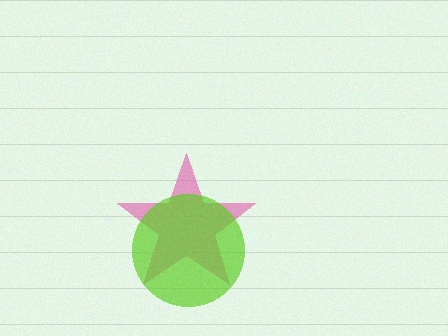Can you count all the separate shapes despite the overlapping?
Yes, there are 2 separate shapes.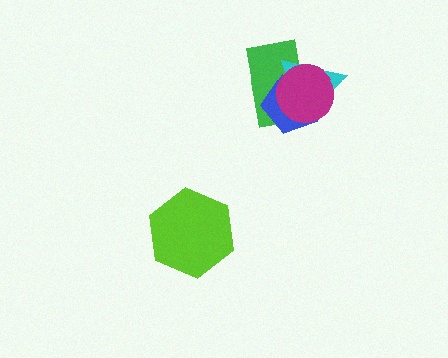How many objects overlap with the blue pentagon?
3 objects overlap with the blue pentagon.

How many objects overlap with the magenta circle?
3 objects overlap with the magenta circle.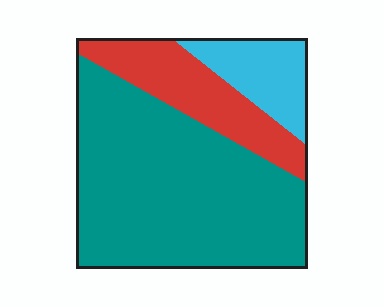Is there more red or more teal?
Teal.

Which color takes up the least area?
Cyan, at roughly 15%.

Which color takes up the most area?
Teal, at roughly 65%.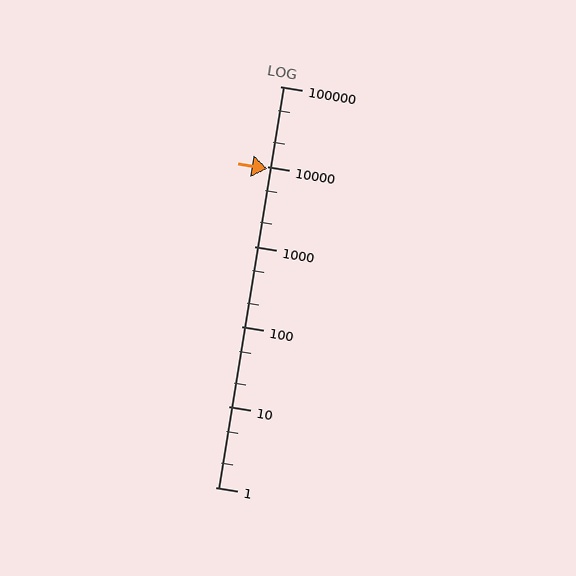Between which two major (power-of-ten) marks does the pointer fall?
The pointer is between 1000 and 10000.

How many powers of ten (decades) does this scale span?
The scale spans 5 decades, from 1 to 100000.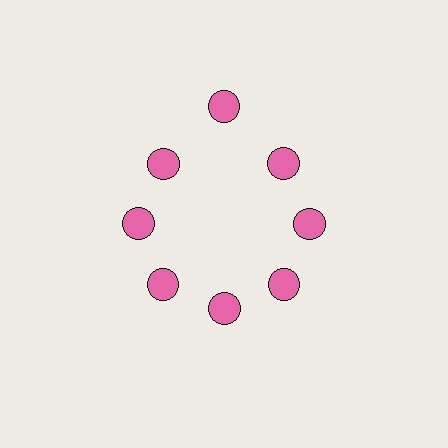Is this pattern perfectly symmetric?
No. The 8 pink circles are arranged in a ring, but one element near the 12 o'clock position is pushed outward from the center, breaking the 8-fold rotational symmetry.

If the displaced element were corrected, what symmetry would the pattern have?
It would have 8-fold rotational symmetry — the pattern would map onto itself every 45 degrees.